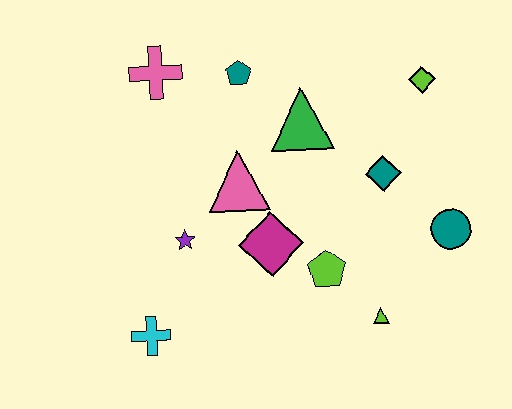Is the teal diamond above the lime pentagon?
Yes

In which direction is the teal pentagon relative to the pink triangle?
The teal pentagon is above the pink triangle.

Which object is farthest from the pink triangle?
The teal circle is farthest from the pink triangle.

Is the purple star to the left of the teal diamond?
Yes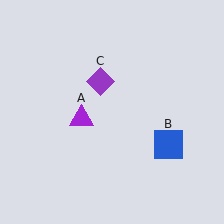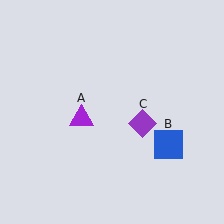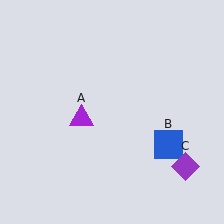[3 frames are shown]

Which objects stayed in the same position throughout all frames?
Purple triangle (object A) and blue square (object B) remained stationary.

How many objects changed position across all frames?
1 object changed position: purple diamond (object C).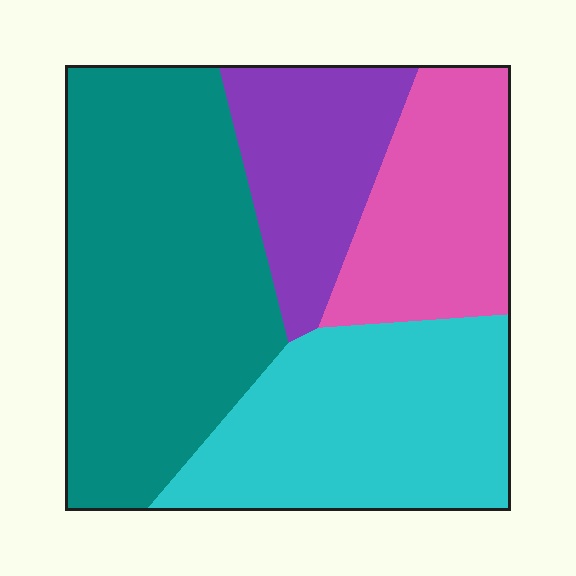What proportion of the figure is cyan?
Cyan takes up about one quarter (1/4) of the figure.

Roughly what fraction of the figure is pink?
Pink takes up about one sixth (1/6) of the figure.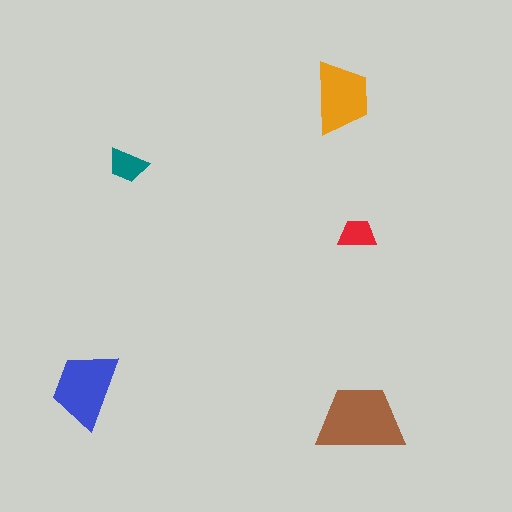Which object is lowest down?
The brown trapezoid is bottommost.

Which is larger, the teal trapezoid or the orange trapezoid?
The orange one.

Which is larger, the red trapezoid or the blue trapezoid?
The blue one.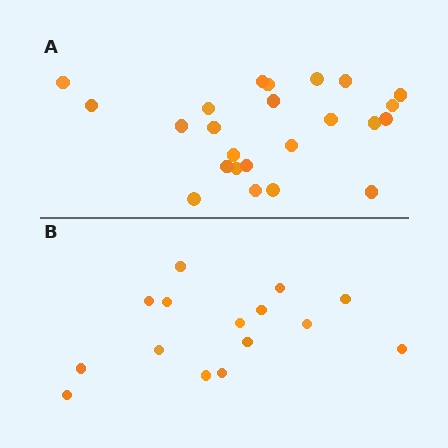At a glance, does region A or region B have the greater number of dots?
Region A (the top region) has more dots.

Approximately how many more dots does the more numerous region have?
Region A has roughly 8 or so more dots than region B.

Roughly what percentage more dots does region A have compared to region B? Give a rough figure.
About 60% more.